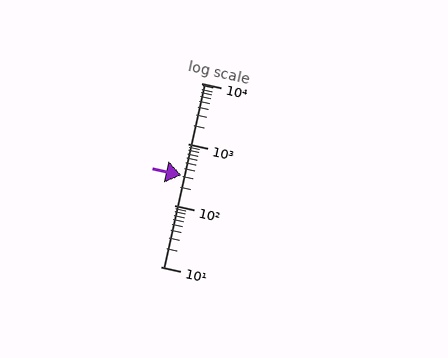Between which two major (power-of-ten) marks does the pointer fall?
The pointer is between 100 and 1000.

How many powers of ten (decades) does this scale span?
The scale spans 3 decades, from 10 to 10000.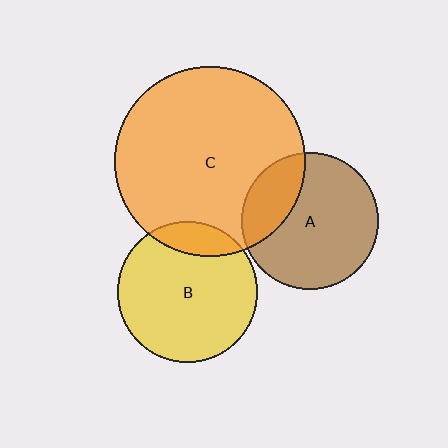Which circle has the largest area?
Circle C (orange).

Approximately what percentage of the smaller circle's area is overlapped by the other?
Approximately 25%.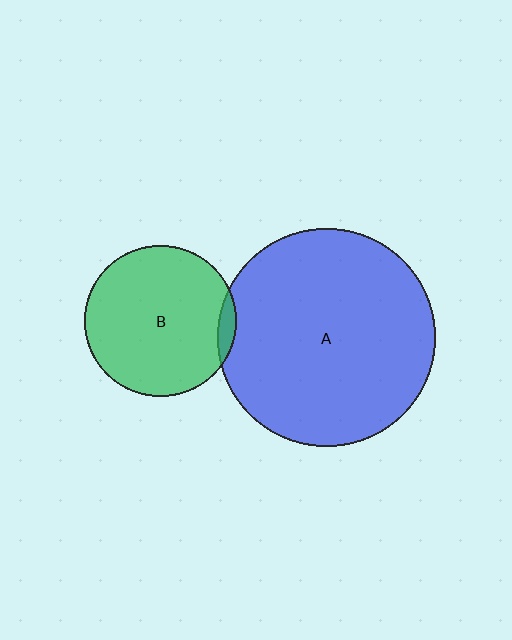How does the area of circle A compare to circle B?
Approximately 2.1 times.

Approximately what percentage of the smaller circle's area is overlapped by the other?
Approximately 5%.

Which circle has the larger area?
Circle A (blue).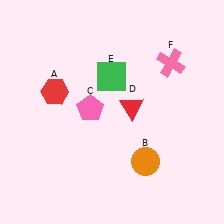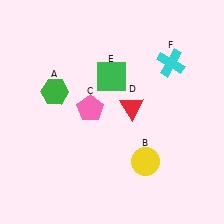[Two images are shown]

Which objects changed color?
A changed from red to green. B changed from orange to yellow. F changed from pink to cyan.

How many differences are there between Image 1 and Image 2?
There are 3 differences between the two images.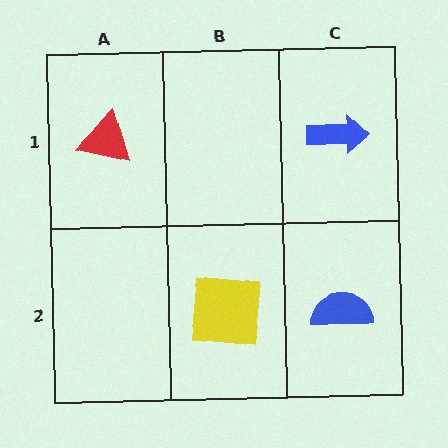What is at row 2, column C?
A blue semicircle.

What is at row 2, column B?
A yellow square.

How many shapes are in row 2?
2 shapes.